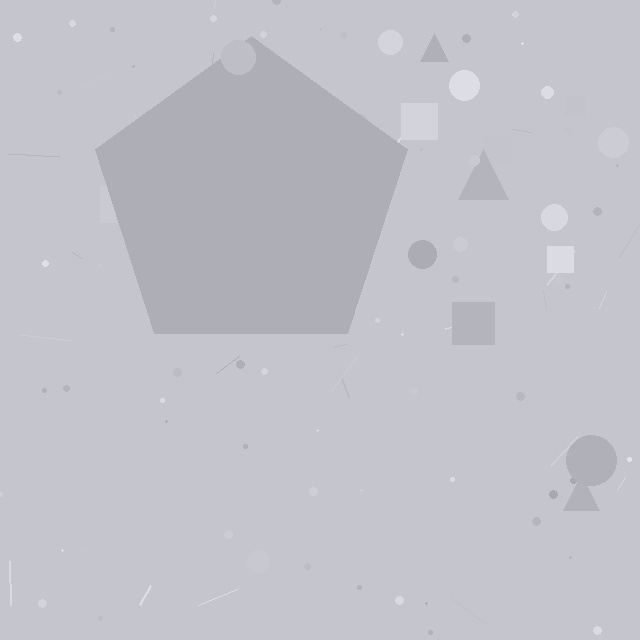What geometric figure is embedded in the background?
A pentagon is embedded in the background.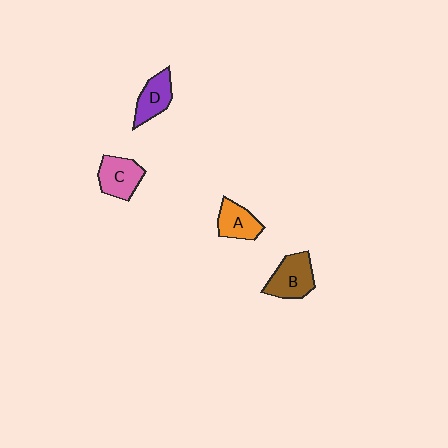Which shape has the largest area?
Shape B (brown).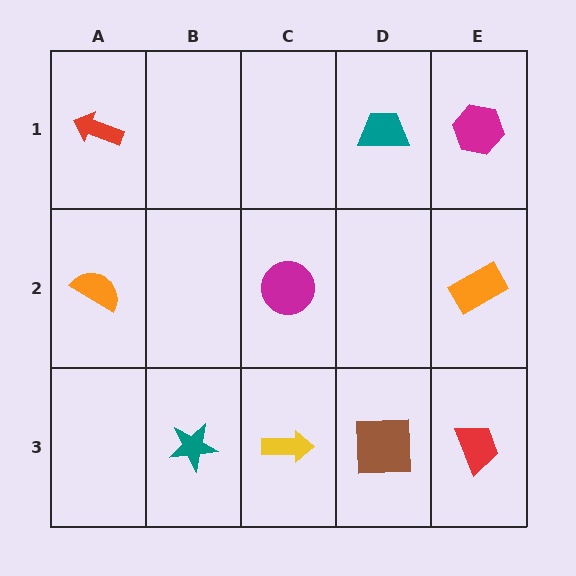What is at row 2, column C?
A magenta circle.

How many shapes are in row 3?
4 shapes.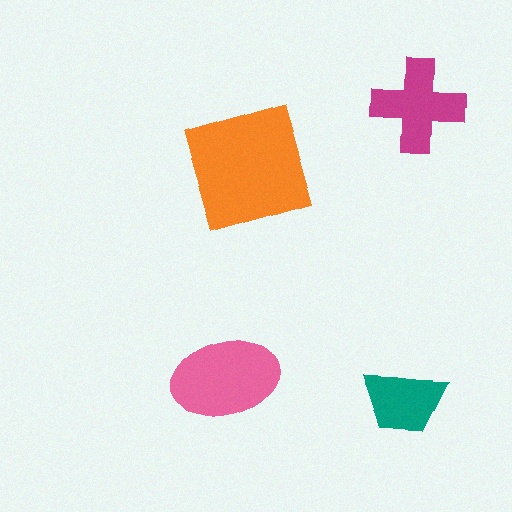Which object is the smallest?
The teal trapezoid.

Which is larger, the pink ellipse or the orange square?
The orange square.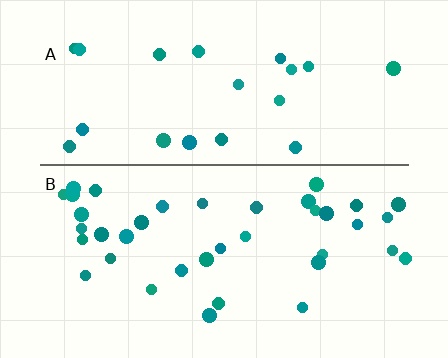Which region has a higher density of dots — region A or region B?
B (the bottom).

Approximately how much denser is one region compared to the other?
Approximately 1.7× — region B over region A.